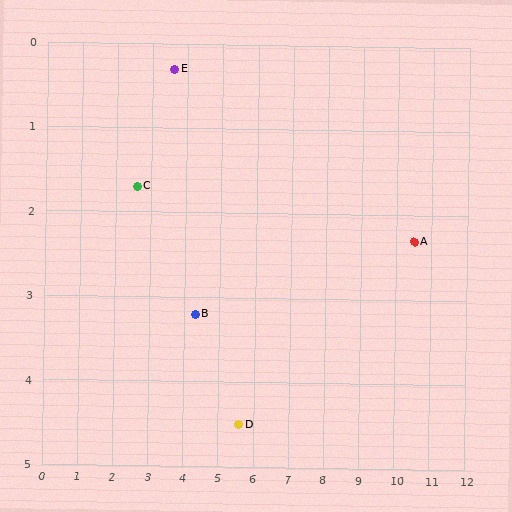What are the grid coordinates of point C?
Point C is at approximately (2.6, 1.7).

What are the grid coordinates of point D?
Point D is at approximately (5.6, 4.5).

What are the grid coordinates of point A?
Point A is at approximately (10.5, 2.3).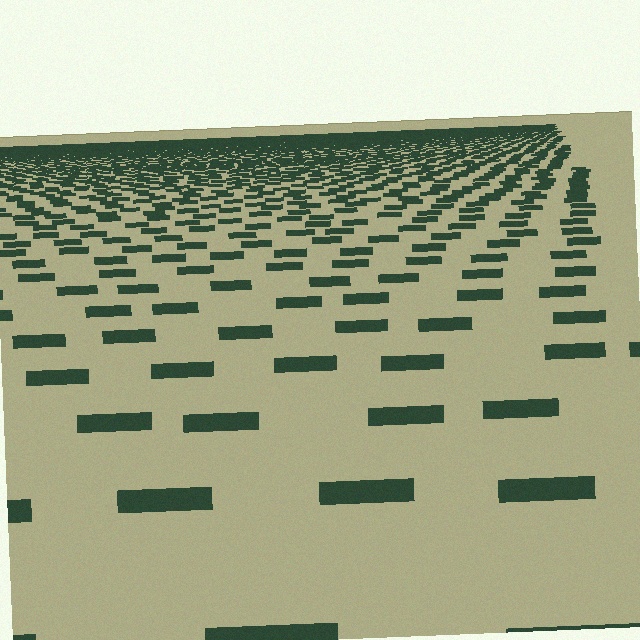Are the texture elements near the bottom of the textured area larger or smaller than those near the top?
Larger. Near the bottom, elements are closer to the viewer and appear at a bigger on-screen size.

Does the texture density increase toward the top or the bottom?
Density increases toward the top.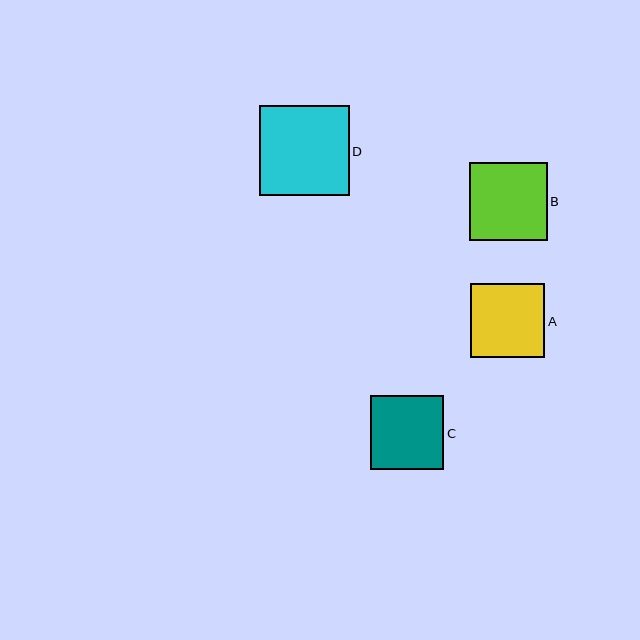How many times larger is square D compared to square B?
Square D is approximately 1.2 times the size of square B.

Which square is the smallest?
Square A is the smallest with a size of approximately 74 pixels.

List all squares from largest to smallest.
From largest to smallest: D, B, C, A.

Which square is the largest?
Square D is the largest with a size of approximately 90 pixels.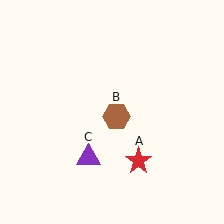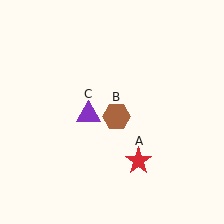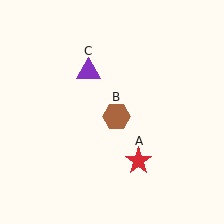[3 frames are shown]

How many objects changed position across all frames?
1 object changed position: purple triangle (object C).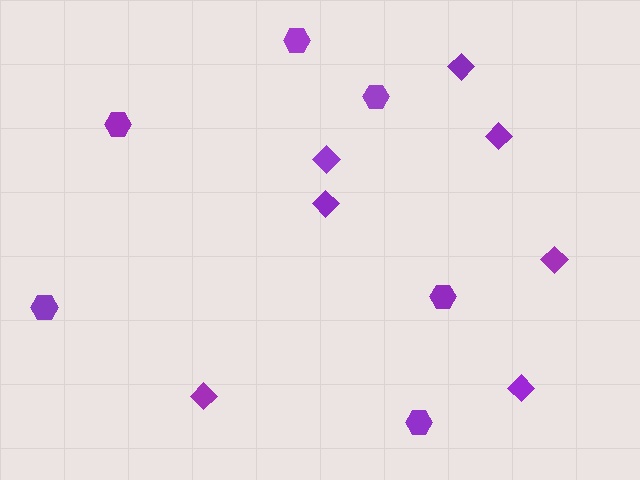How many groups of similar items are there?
There are 2 groups: one group of hexagons (6) and one group of diamonds (7).